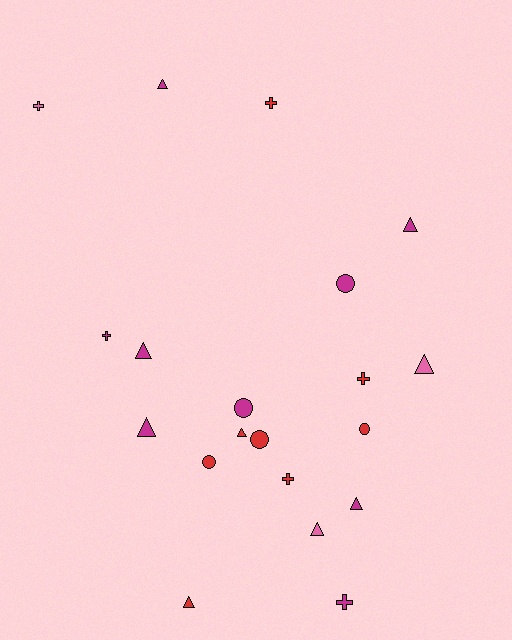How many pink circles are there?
There are no pink circles.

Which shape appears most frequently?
Triangle, with 9 objects.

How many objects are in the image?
There are 20 objects.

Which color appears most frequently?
Magenta, with 9 objects.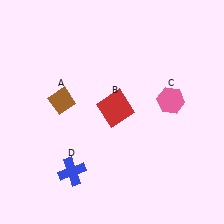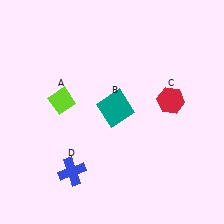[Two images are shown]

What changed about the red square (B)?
In Image 1, B is red. In Image 2, it changed to teal.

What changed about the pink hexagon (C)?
In Image 1, C is pink. In Image 2, it changed to red.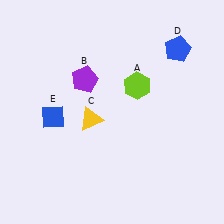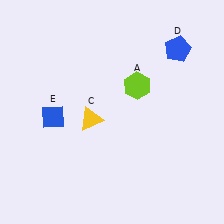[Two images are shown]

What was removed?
The purple pentagon (B) was removed in Image 2.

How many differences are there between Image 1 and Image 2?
There is 1 difference between the two images.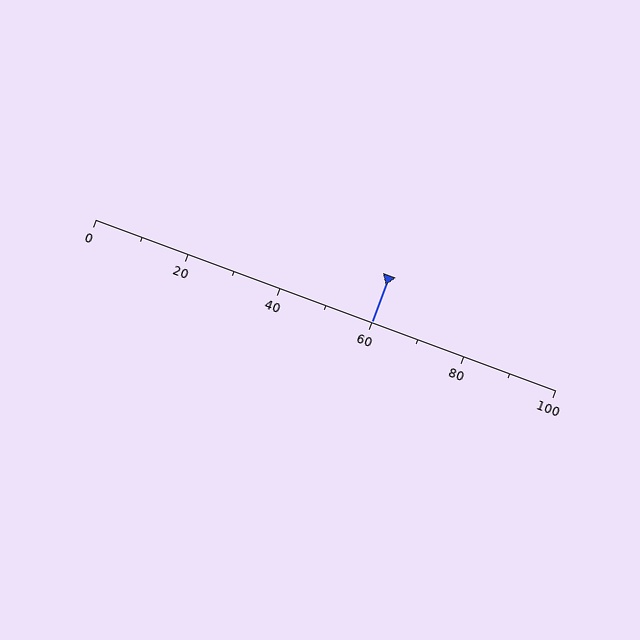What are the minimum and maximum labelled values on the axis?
The axis runs from 0 to 100.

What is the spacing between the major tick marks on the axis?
The major ticks are spaced 20 apart.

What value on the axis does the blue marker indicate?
The marker indicates approximately 60.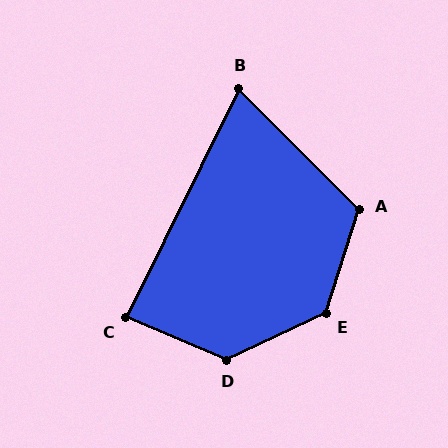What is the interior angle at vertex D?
Approximately 132 degrees (obtuse).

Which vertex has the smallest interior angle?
B, at approximately 71 degrees.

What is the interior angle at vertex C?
Approximately 87 degrees (approximately right).